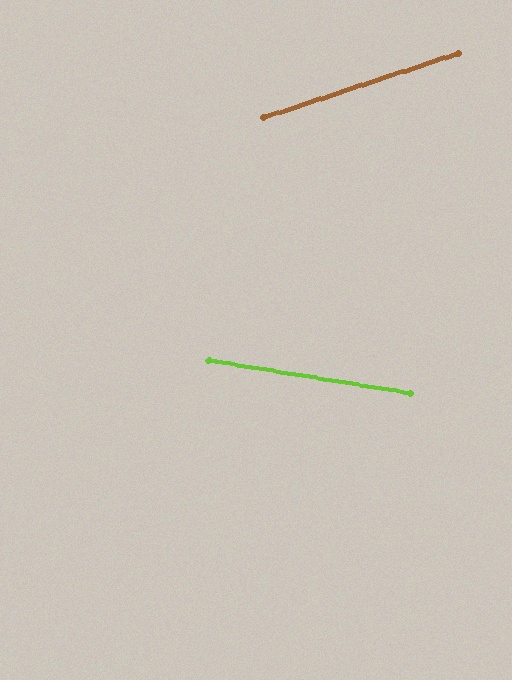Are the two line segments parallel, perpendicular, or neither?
Neither parallel nor perpendicular — they differ by about 28°.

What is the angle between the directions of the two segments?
Approximately 28 degrees.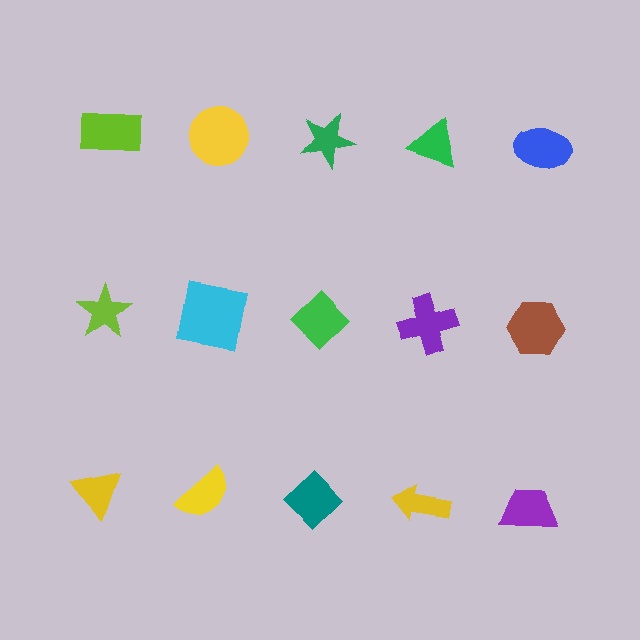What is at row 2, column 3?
A green diamond.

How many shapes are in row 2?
5 shapes.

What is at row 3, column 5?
A purple trapezoid.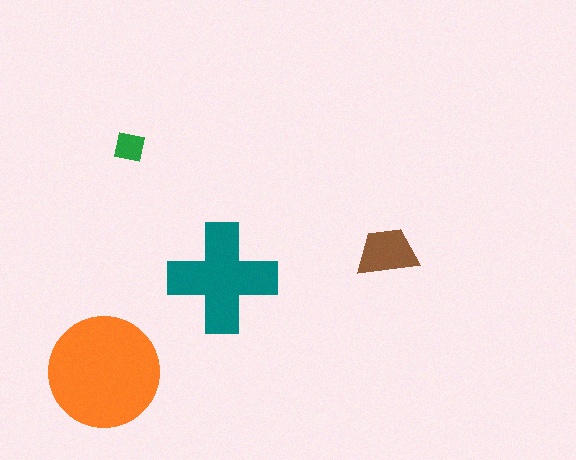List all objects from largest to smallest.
The orange circle, the teal cross, the brown trapezoid, the green square.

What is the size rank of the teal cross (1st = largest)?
2nd.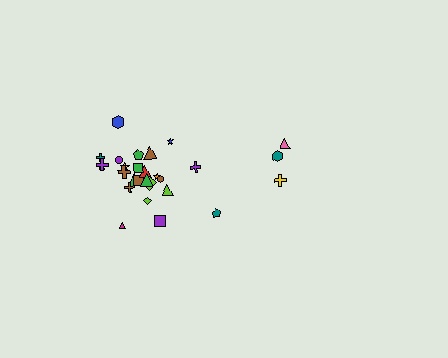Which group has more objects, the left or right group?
The left group.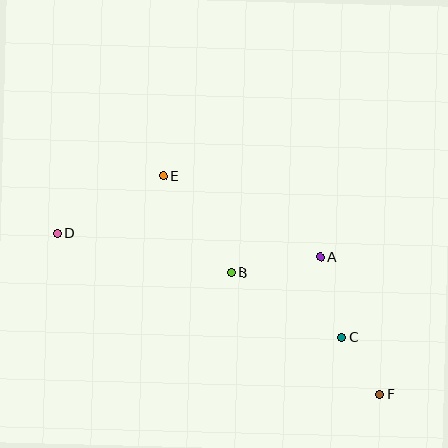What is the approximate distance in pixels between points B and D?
The distance between B and D is approximately 178 pixels.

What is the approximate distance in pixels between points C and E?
The distance between C and E is approximately 241 pixels.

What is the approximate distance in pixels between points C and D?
The distance between C and D is approximately 304 pixels.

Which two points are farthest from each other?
Points D and F are farthest from each other.